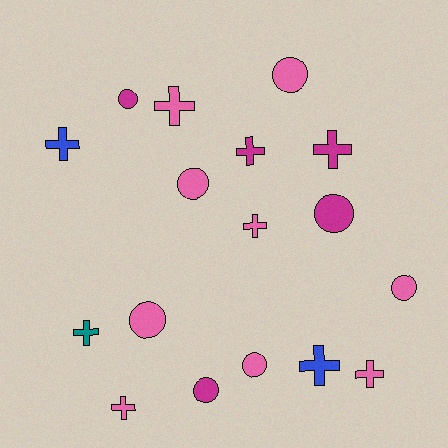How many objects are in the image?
There are 17 objects.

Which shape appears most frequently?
Cross, with 9 objects.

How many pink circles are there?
There are 5 pink circles.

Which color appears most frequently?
Pink, with 9 objects.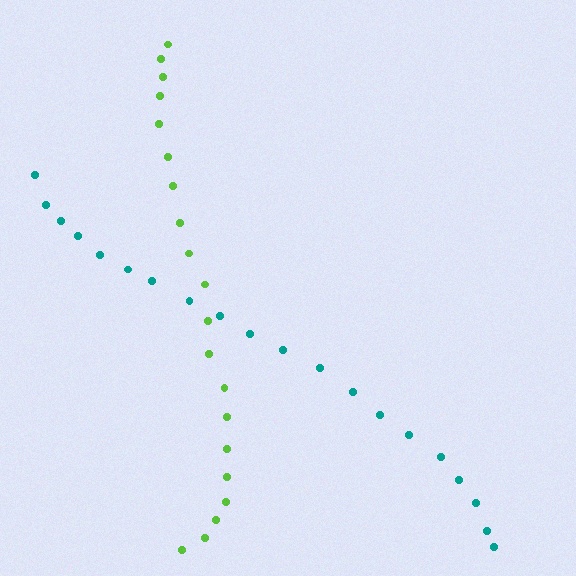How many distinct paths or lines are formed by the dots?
There are 2 distinct paths.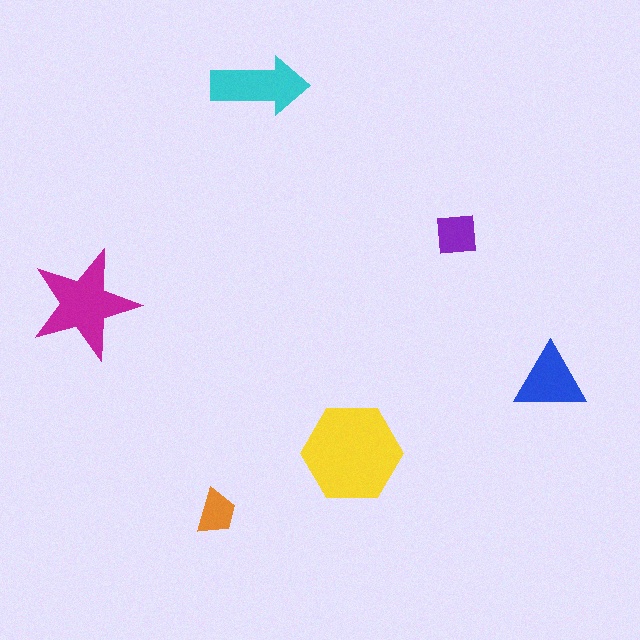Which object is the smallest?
The orange trapezoid.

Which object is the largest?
The yellow hexagon.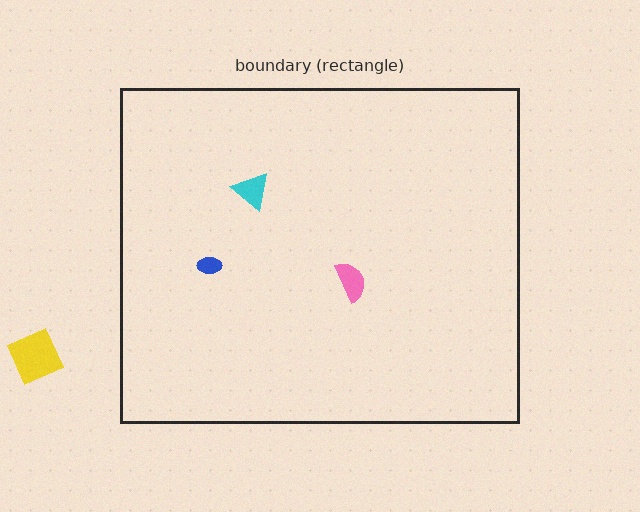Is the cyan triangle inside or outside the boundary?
Inside.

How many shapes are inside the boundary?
3 inside, 1 outside.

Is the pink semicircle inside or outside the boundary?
Inside.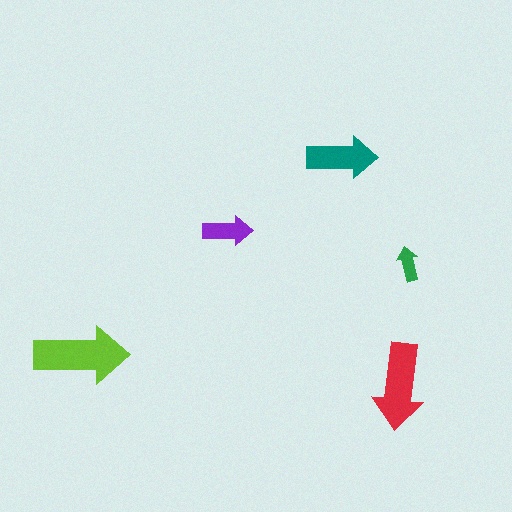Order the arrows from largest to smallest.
the lime one, the red one, the teal one, the purple one, the green one.